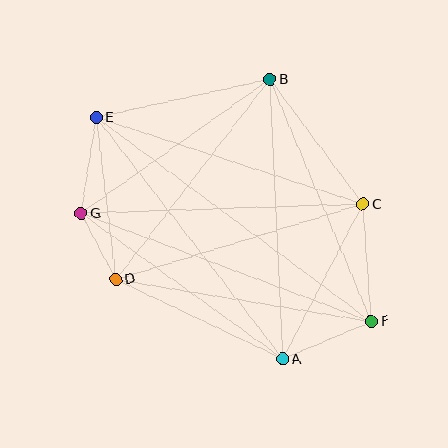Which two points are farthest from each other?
Points E and F are farthest from each other.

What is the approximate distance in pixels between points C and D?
The distance between C and D is approximately 258 pixels.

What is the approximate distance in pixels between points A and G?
The distance between A and G is approximately 249 pixels.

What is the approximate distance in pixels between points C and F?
The distance between C and F is approximately 118 pixels.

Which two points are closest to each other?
Points D and G are closest to each other.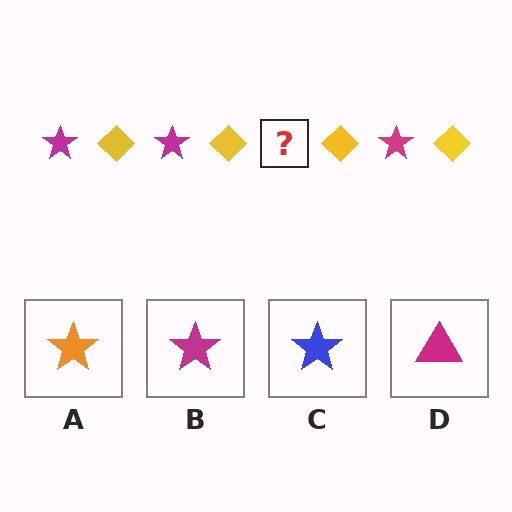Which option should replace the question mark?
Option B.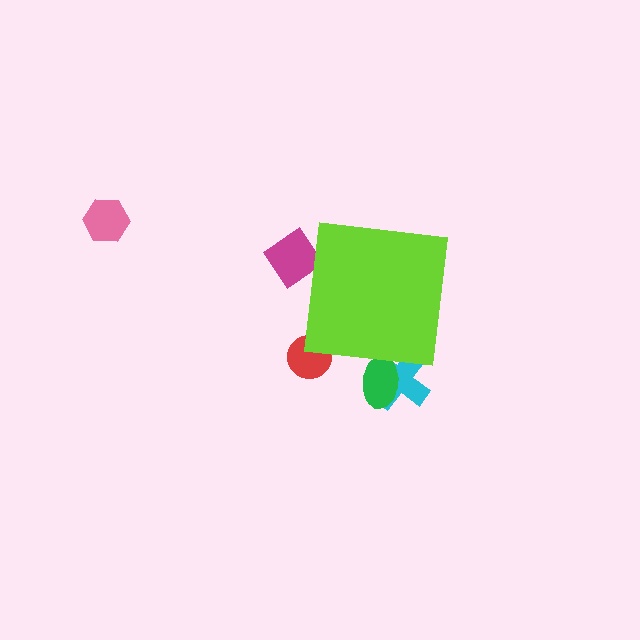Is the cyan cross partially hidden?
Yes, the cyan cross is partially hidden behind the lime square.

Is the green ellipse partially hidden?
Yes, the green ellipse is partially hidden behind the lime square.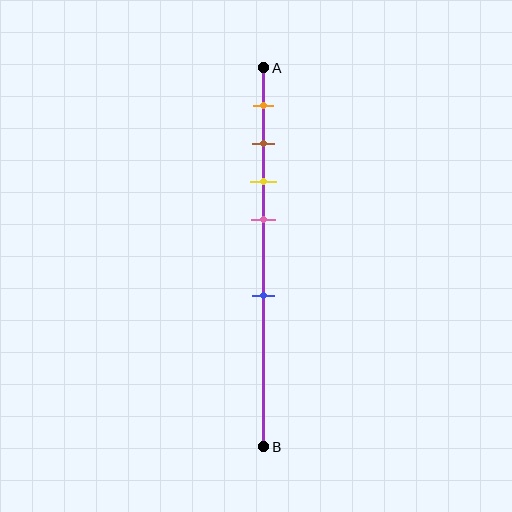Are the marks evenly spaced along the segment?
No, the marks are not evenly spaced.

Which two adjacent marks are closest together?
The brown and yellow marks are the closest adjacent pair.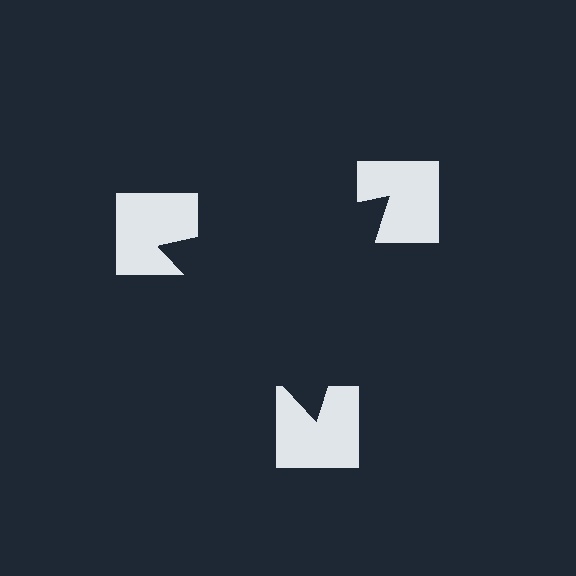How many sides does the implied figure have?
3 sides.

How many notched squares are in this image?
There are 3 — one at each vertex of the illusory triangle.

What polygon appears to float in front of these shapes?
An illusory triangle — its edges are inferred from the aligned wedge cuts in the notched squares, not physically drawn.